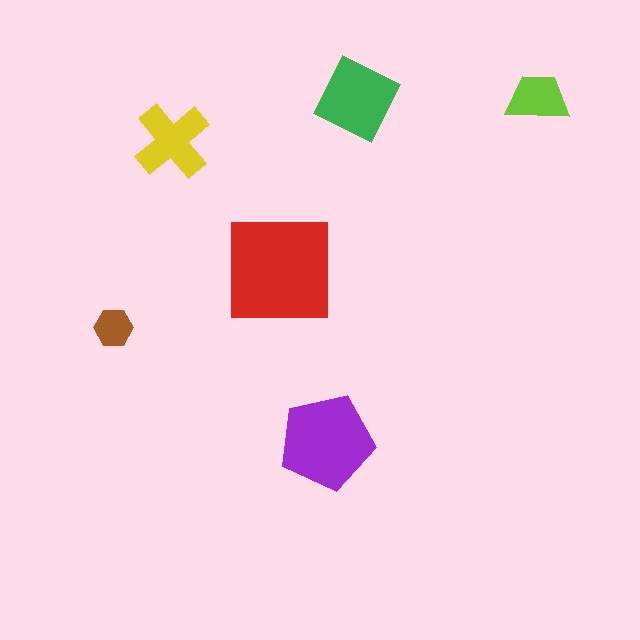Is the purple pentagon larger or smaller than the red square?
Smaller.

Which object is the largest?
The red square.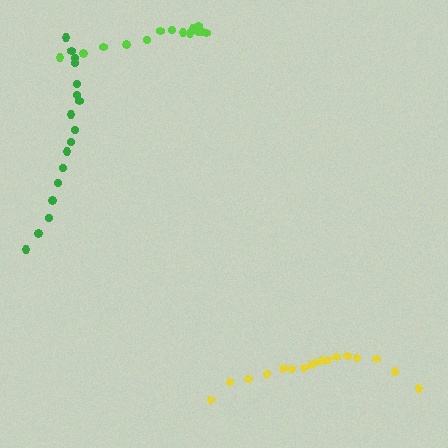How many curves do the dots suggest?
There are 3 distinct paths.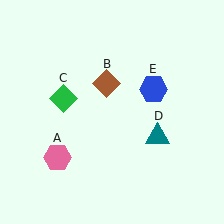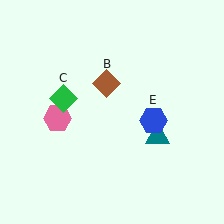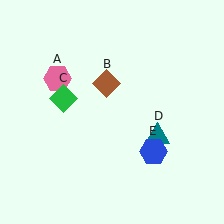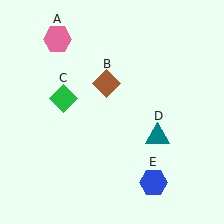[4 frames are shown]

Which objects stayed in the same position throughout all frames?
Brown diamond (object B) and green diamond (object C) and teal triangle (object D) remained stationary.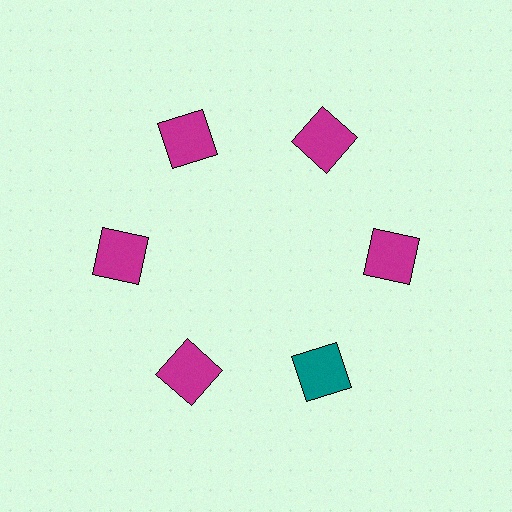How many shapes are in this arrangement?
There are 6 shapes arranged in a ring pattern.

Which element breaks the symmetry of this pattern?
The teal square at roughly the 5 o'clock position breaks the symmetry. All other shapes are magenta squares.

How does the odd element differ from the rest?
It has a different color: teal instead of magenta.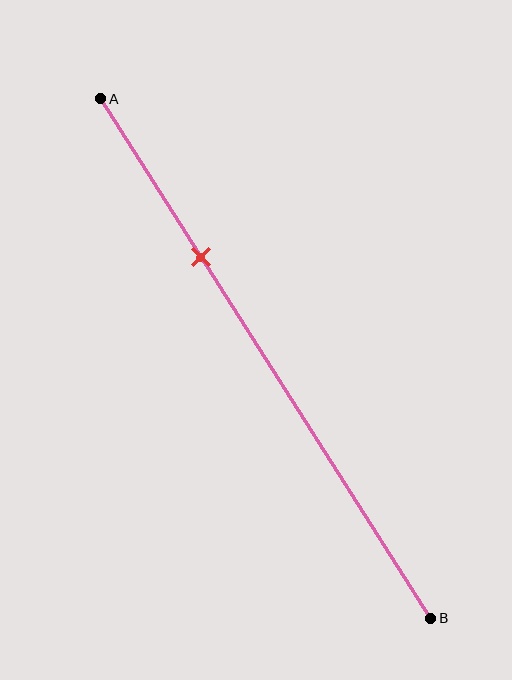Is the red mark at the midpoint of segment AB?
No, the mark is at about 30% from A, not at the 50% midpoint.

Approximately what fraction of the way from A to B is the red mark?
The red mark is approximately 30% of the way from A to B.